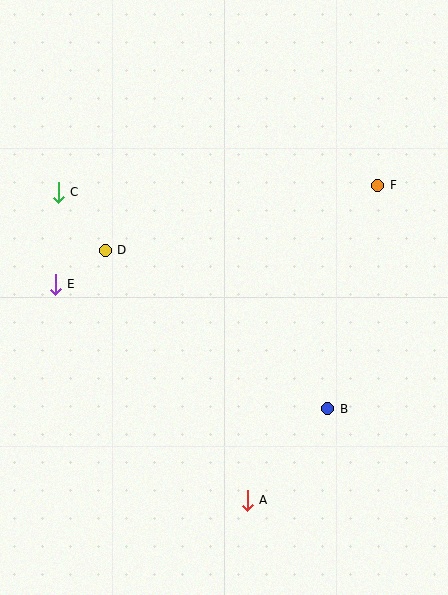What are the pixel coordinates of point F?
Point F is at (378, 185).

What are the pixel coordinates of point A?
Point A is at (247, 500).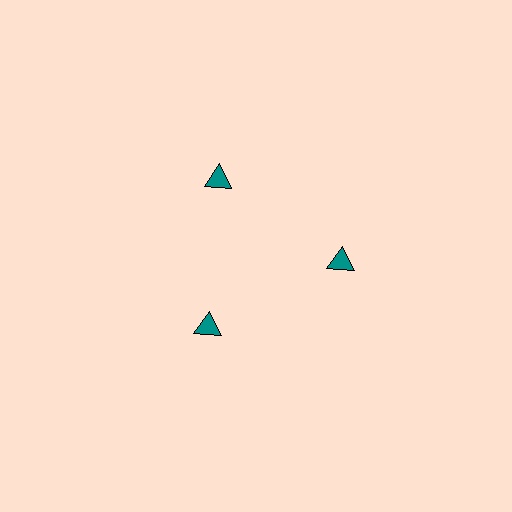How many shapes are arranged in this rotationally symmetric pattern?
There are 3 shapes, arranged in 3 groups of 1.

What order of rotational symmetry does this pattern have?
This pattern has 3-fold rotational symmetry.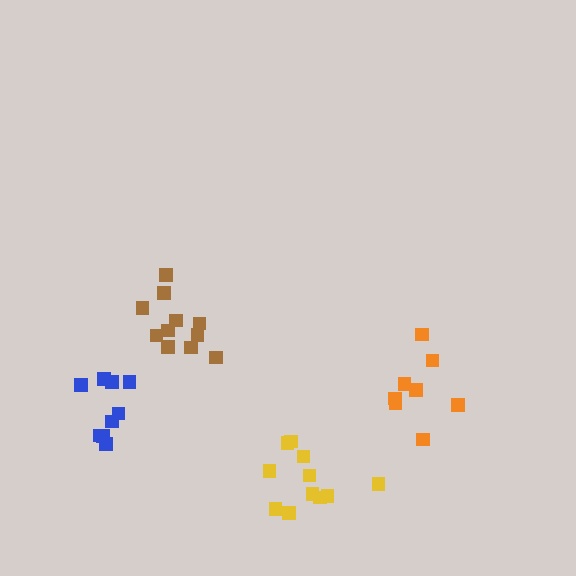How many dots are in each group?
Group 1: 8 dots, Group 2: 11 dots, Group 3: 9 dots, Group 4: 11 dots (39 total).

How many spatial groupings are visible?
There are 4 spatial groupings.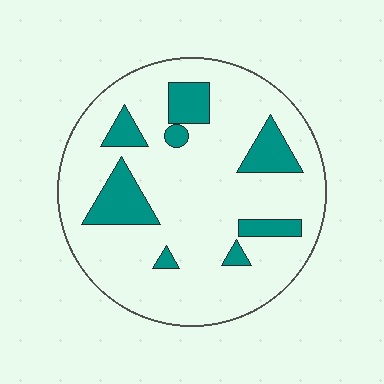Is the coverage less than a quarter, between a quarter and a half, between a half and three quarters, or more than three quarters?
Less than a quarter.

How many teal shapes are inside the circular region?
8.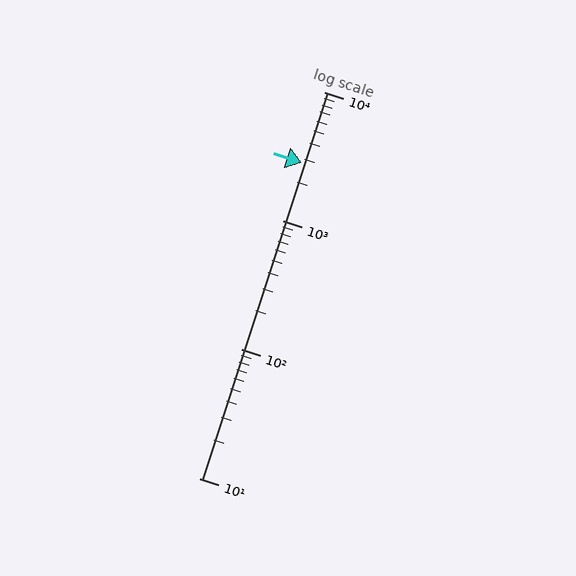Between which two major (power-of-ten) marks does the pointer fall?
The pointer is between 1000 and 10000.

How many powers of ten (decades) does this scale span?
The scale spans 3 decades, from 10 to 10000.